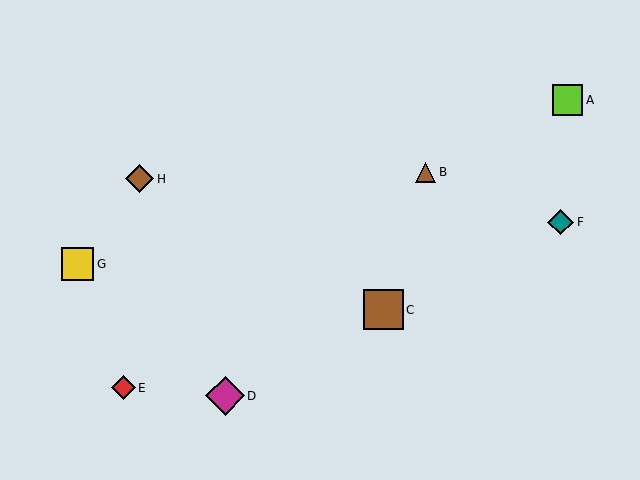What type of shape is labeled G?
Shape G is a yellow square.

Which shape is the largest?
The brown square (labeled C) is the largest.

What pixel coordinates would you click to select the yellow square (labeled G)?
Click at (78, 264) to select the yellow square G.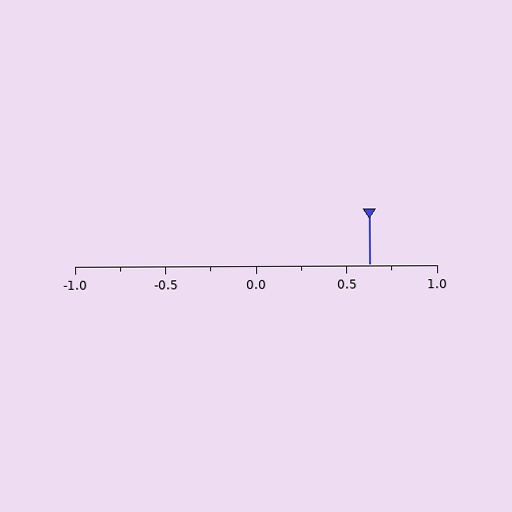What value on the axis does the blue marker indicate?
The marker indicates approximately 0.62.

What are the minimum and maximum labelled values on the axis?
The axis runs from -1.0 to 1.0.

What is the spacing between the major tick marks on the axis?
The major ticks are spaced 0.5 apart.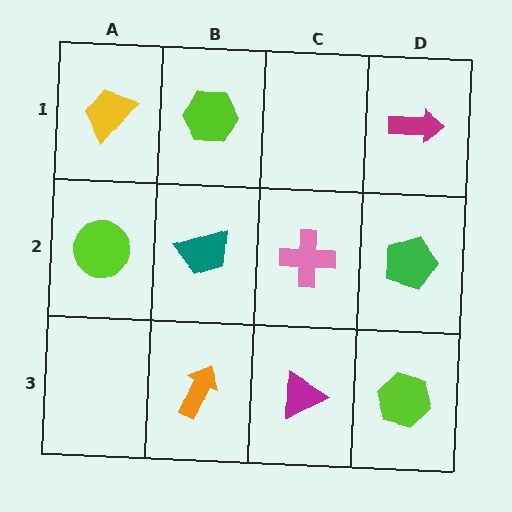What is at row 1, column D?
A magenta arrow.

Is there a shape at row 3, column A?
No, that cell is empty.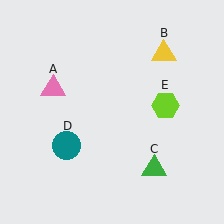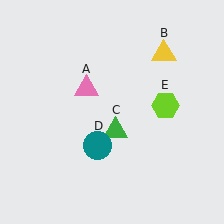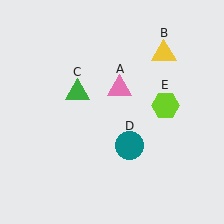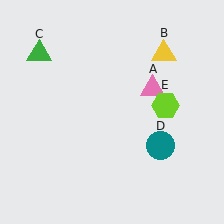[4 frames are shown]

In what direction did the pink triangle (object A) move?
The pink triangle (object A) moved right.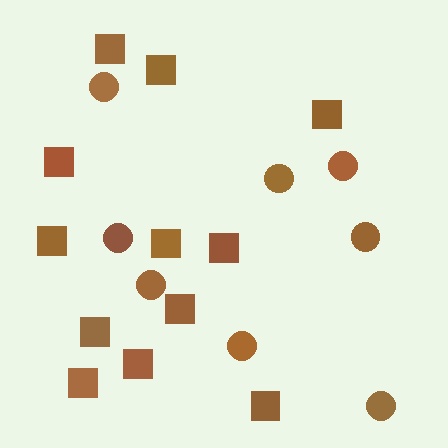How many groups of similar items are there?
There are 2 groups: one group of squares (12) and one group of circles (8).